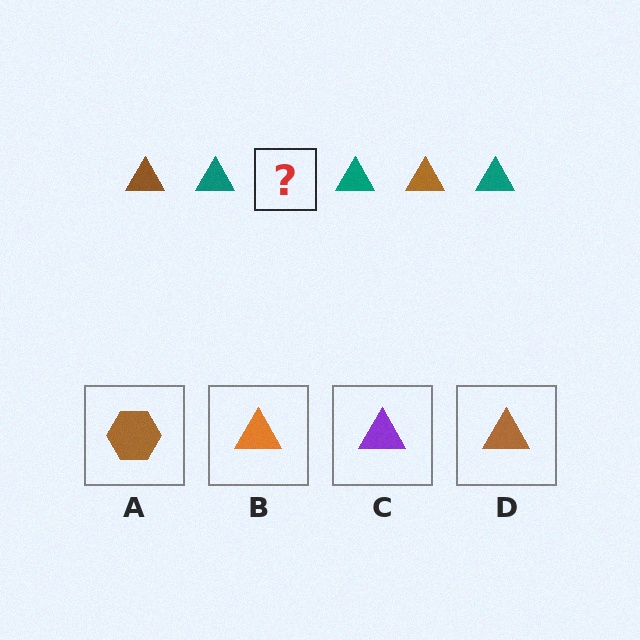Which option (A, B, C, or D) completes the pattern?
D.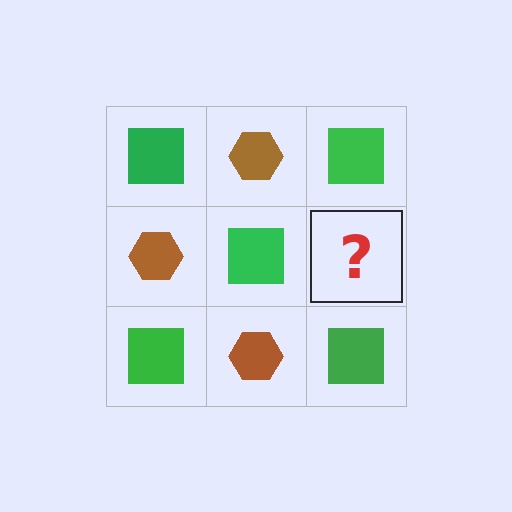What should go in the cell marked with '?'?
The missing cell should contain a brown hexagon.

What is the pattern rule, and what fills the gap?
The rule is that it alternates green square and brown hexagon in a checkerboard pattern. The gap should be filled with a brown hexagon.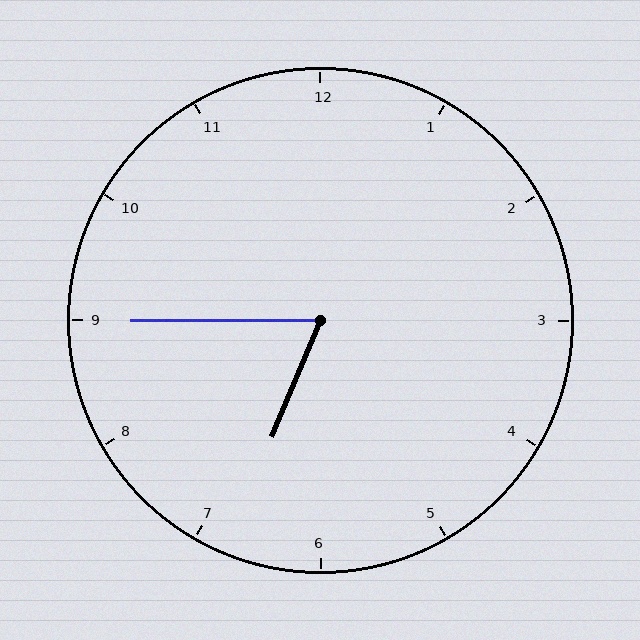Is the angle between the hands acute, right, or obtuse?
It is acute.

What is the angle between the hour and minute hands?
Approximately 68 degrees.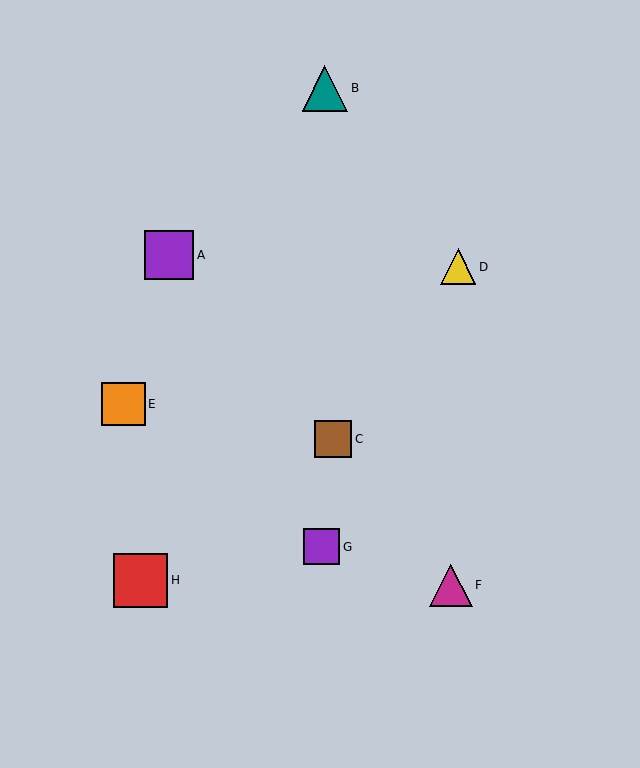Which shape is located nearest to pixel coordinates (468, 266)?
The yellow triangle (labeled D) at (458, 267) is nearest to that location.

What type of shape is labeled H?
Shape H is a red square.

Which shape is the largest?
The red square (labeled H) is the largest.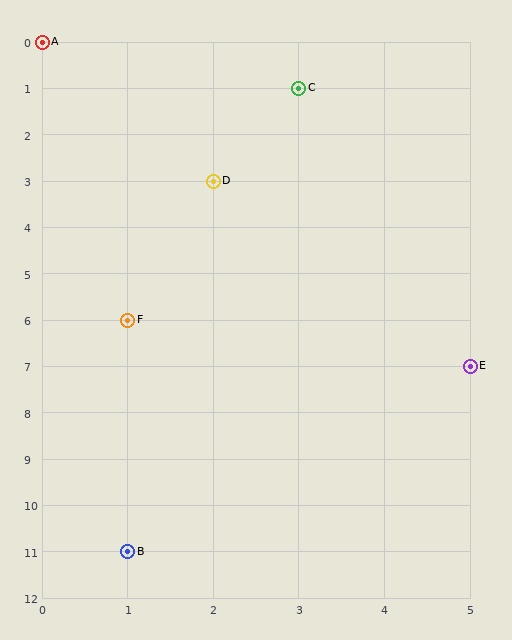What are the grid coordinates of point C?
Point C is at grid coordinates (3, 1).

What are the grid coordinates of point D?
Point D is at grid coordinates (2, 3).